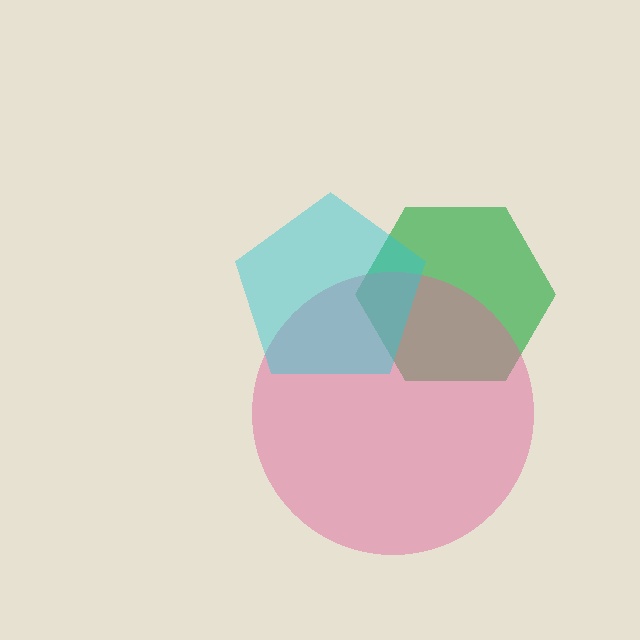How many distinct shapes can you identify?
There are 3 distinct shapes: a green hexagon, a pink circle, a cyan pentagon.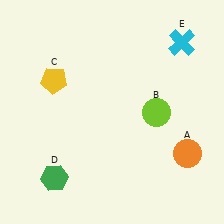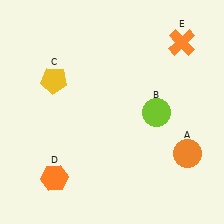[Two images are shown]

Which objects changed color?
D changed from green to orange. E changed from cyan to orange.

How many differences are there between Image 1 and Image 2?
There are 2 differences between the two images.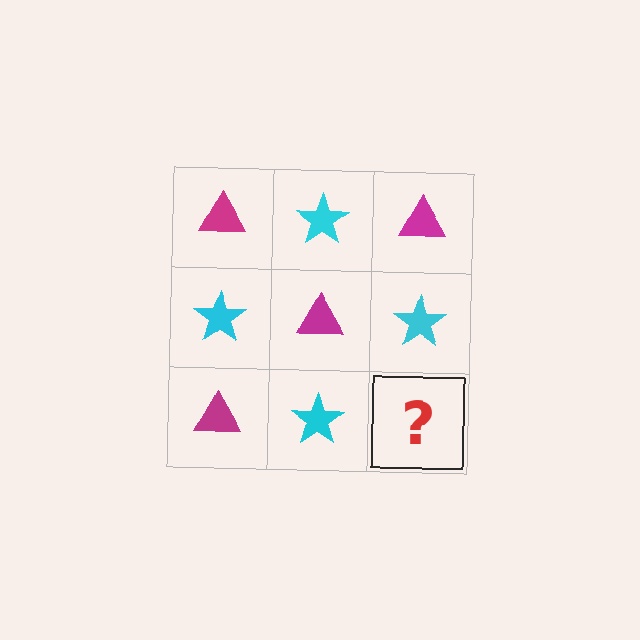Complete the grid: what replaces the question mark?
The question mark should be replaced with a magenta triangle.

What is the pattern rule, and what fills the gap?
The rule is that it alternates magenta triangle and cyan star in a checkerboard pattern. The gap should be filled with a magenta triangle.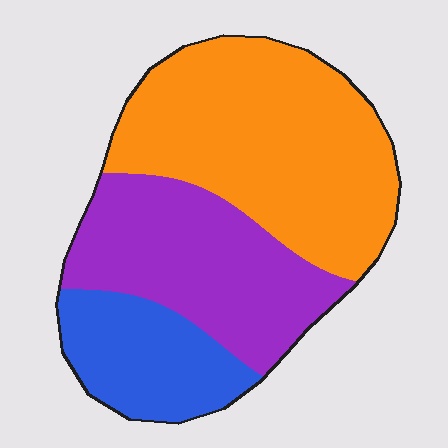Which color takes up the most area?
Orange, at roughly 50%.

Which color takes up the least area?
Blue, at roughly 20%.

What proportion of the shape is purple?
Purple takes up about one third (1/3) of the shape.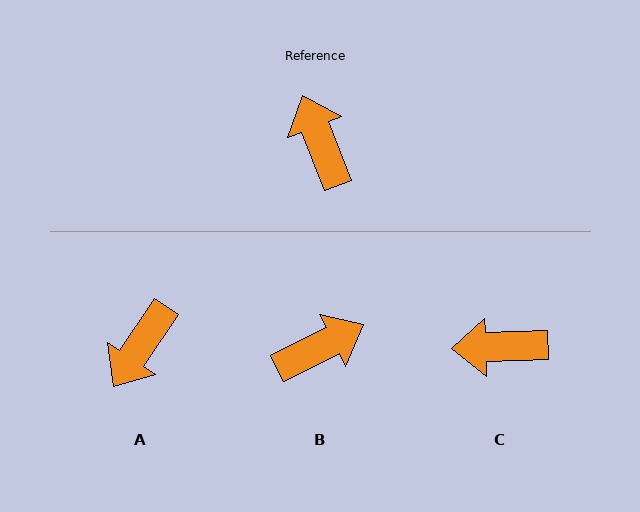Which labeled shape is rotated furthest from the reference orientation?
A, about 124 degrees away.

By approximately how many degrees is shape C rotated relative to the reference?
Approximately 70 degrees counter-clockwise.